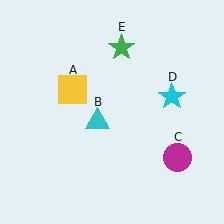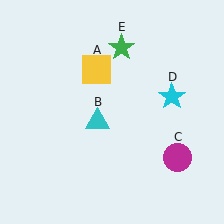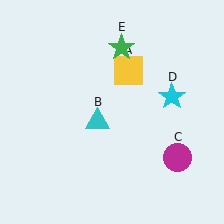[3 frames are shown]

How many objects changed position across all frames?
1 object changed position: yellow square (object A).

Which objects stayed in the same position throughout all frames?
Cyan triangle (object B) and magenta circle (object C) and cyan star (object D) and green star (object E) remained stationary.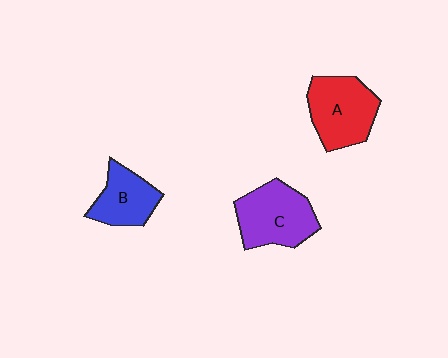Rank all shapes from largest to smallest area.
From largest to smallest: C (purple), A (red), B (blue).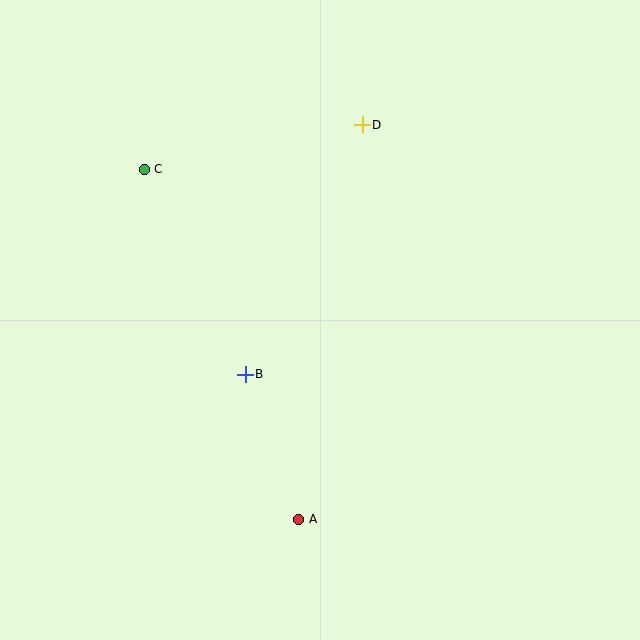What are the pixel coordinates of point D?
Point D is at (362, 125).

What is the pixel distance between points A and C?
The distance between A and C is 382 pixels.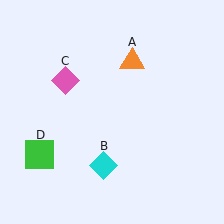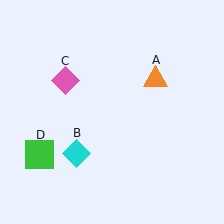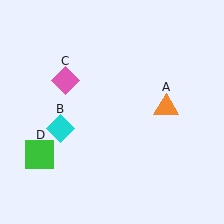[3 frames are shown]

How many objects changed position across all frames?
2 objects changed position: orange triangle (object A), cyan diamond (object B).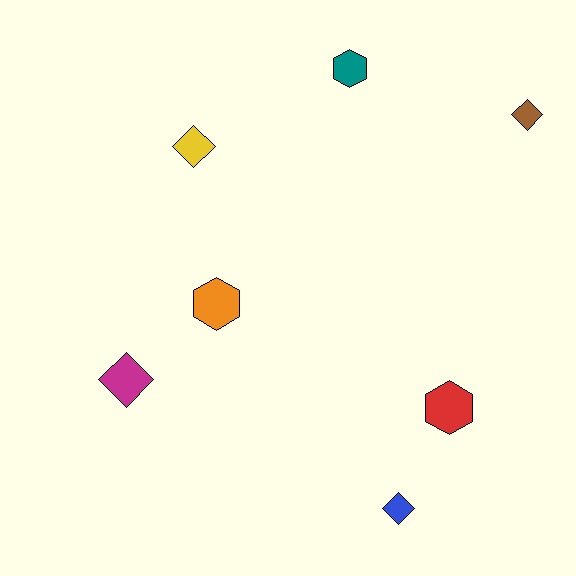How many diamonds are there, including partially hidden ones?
There are 4 diamonds.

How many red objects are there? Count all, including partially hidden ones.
There is 1 red object.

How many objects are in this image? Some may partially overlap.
There are 7 objects.